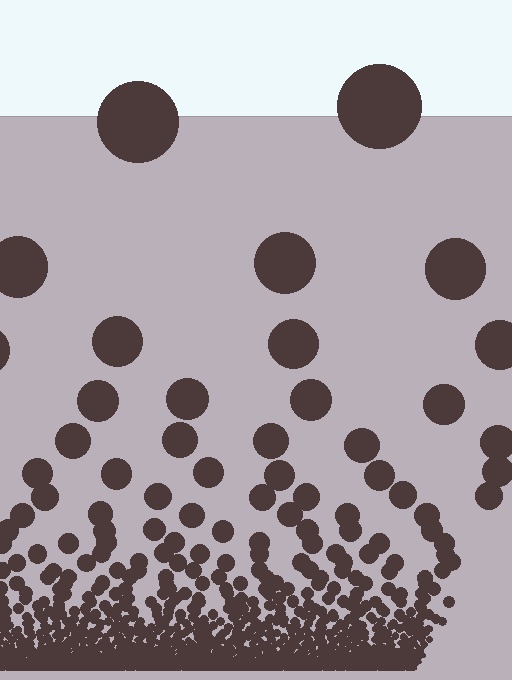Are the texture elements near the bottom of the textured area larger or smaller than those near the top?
Smaller. The gradient is inverted — elements near the bottom are smaller and denser.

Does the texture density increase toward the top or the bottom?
Density increases toward the bottom.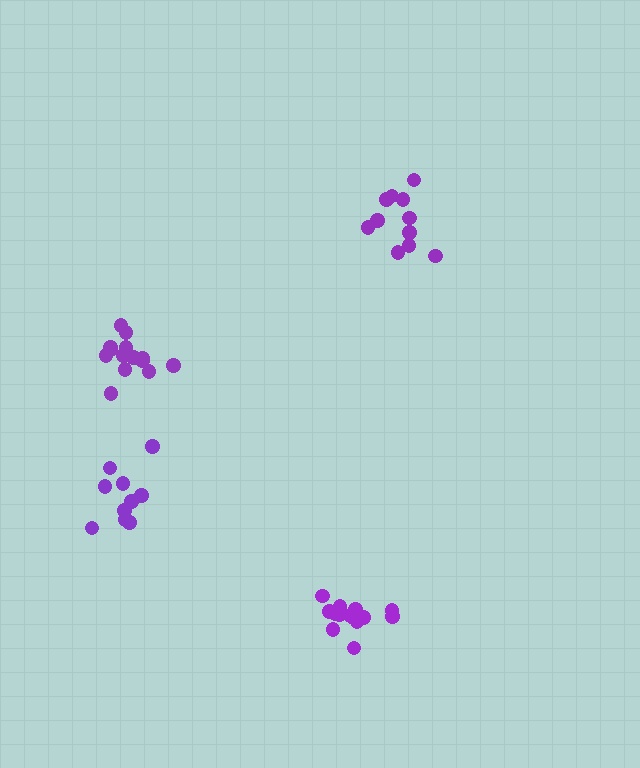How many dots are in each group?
Group 1: 11 dots, Group 2: 14 dots, Group 3: 14 dots, Group 4: 10 dots (49 total).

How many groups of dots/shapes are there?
There are 4 groups.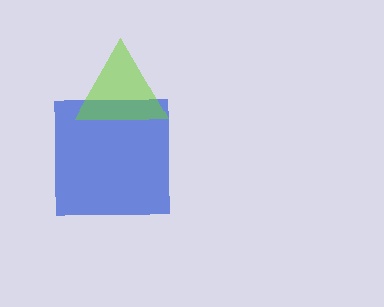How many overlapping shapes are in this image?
There are 2 overlapping shapes in the image.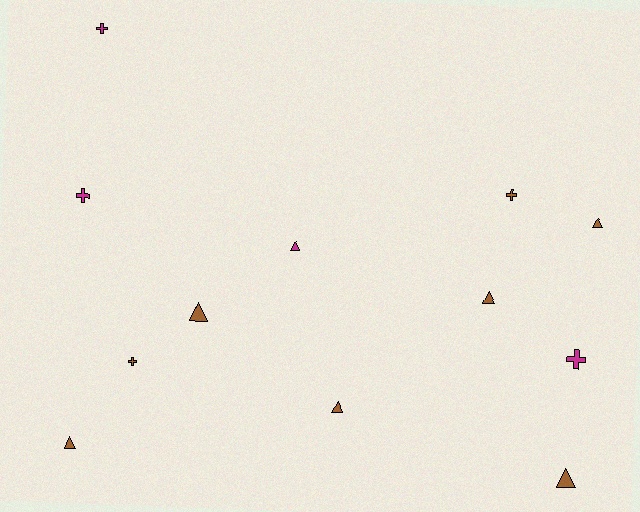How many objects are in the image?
There are 12 objects.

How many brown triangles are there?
There are 6 brown triangles.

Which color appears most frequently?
Brown, with 8 objects.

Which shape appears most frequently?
Triangle, with 7 objects.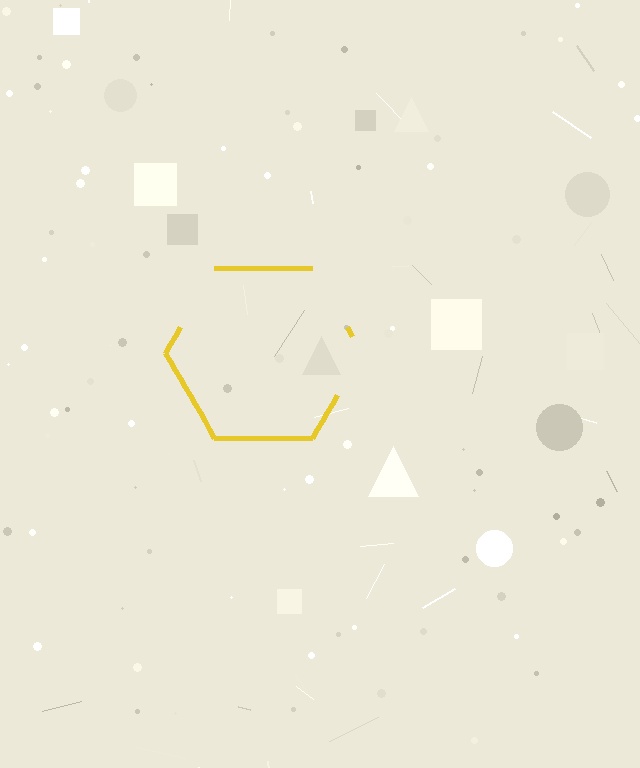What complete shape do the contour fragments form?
The contour fragments form a hexagon.